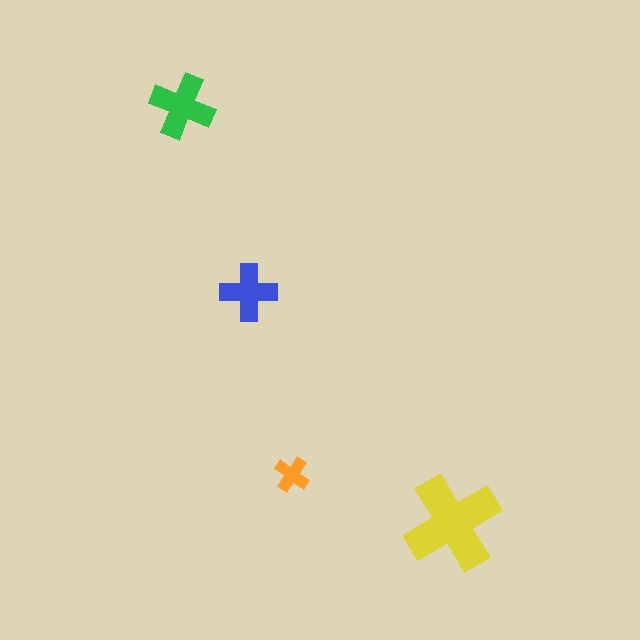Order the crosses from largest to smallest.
the yellow one, the green one, the blue one, the orange one.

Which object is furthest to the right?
The yellow cross is rightmost.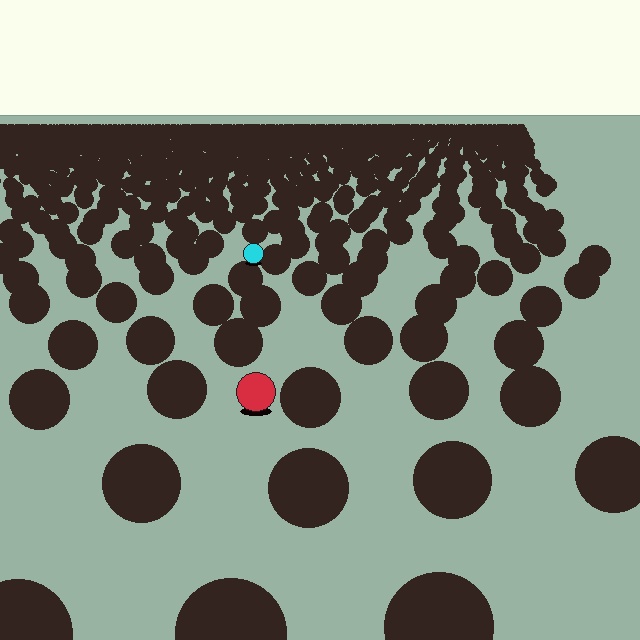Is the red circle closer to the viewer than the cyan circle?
Yes. The red circle is closer — you can tell from the texture gradient: the ground texture is coarser near it.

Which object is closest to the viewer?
The red circle is closest. The texture marks near it are larger and more spread out.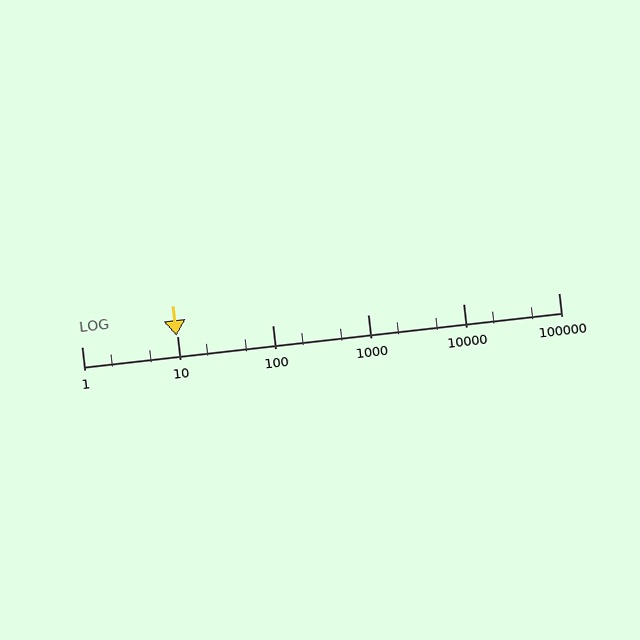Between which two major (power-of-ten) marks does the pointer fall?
The pointer is between 1 and 10.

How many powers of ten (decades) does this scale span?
The scale spans 5 decades, from 1 to 100000.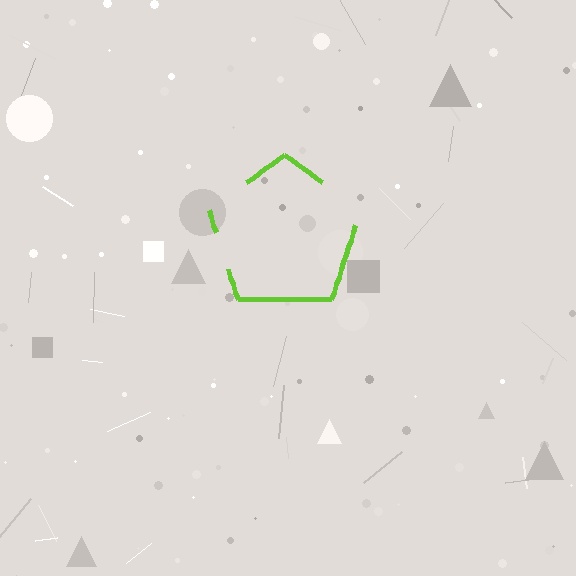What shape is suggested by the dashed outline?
The dashed outline suggests a pentagon.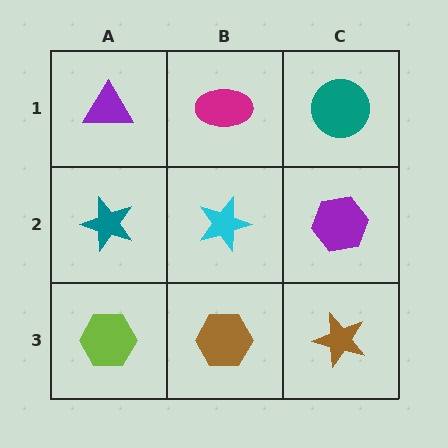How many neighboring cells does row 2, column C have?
3.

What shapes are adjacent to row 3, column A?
A teal star (row 2, column A), a brown hexagon (row 3, column B).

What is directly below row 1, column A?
A teal star.